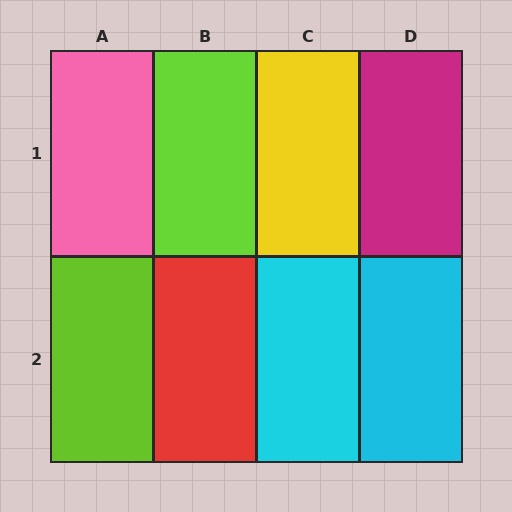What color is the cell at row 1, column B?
Lime.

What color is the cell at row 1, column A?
Pink.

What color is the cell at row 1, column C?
Yellow.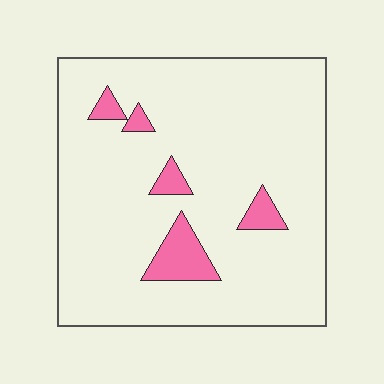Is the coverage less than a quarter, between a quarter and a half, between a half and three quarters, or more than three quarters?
Less than a quarter.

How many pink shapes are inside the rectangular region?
5.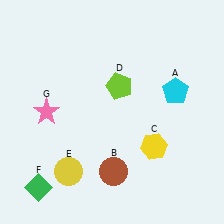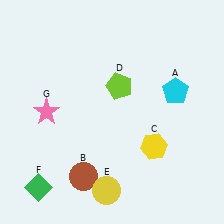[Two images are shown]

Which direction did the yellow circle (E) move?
The yellow circle (E) moved right.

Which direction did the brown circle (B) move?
The brown circle (B) moved left.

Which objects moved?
The objects that moved are: the brown circle (B), the yellow circle (E).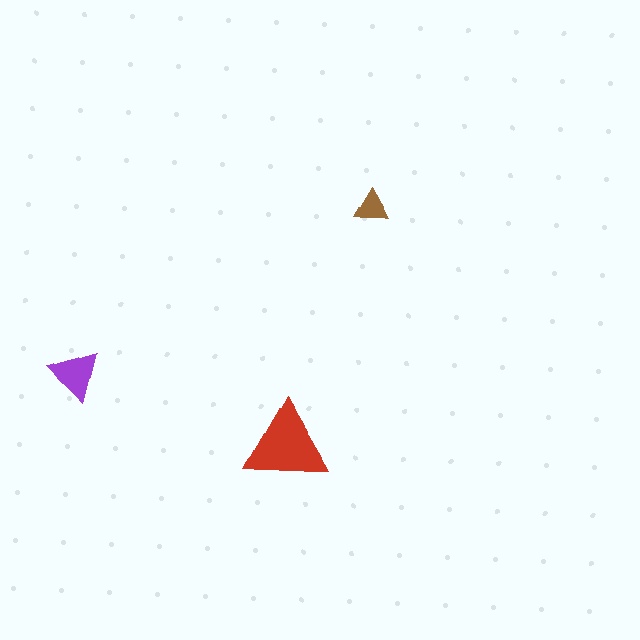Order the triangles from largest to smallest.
the red one, the purple one, the brown one.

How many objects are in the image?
There are 3 objects in the image.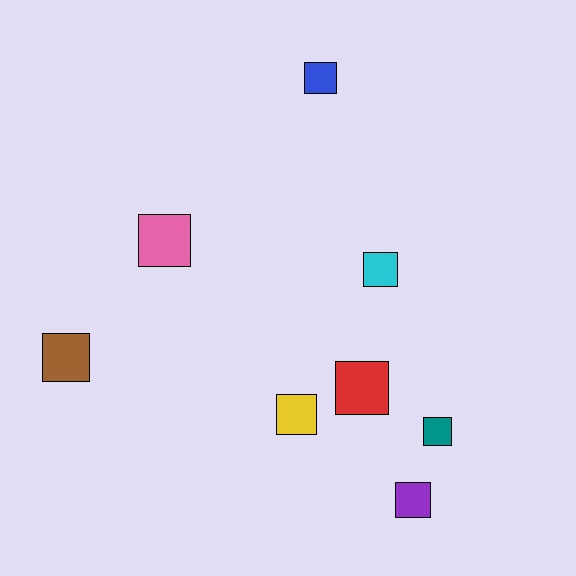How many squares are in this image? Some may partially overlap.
There are 8 squares.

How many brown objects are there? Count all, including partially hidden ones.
There is 1 brown object.